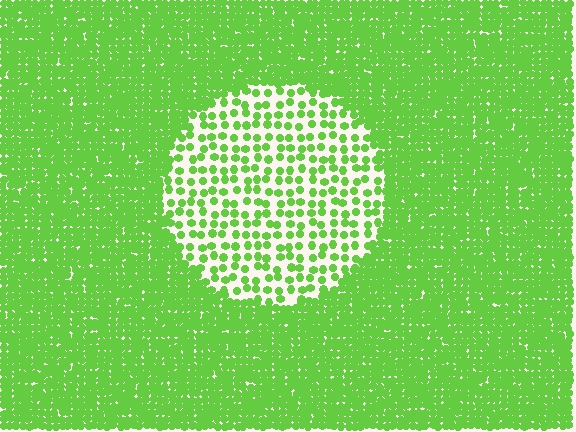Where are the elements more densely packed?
The elements are more densely packed outside the circle boundary.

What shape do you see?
I see a circle.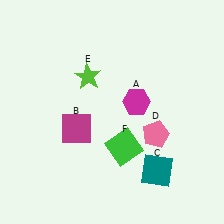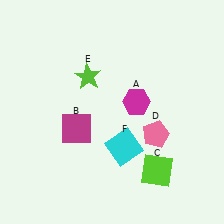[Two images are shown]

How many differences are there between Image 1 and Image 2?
There are 2 differences between the two images.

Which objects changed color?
C changed from teal to lime. F changed from green to cyan.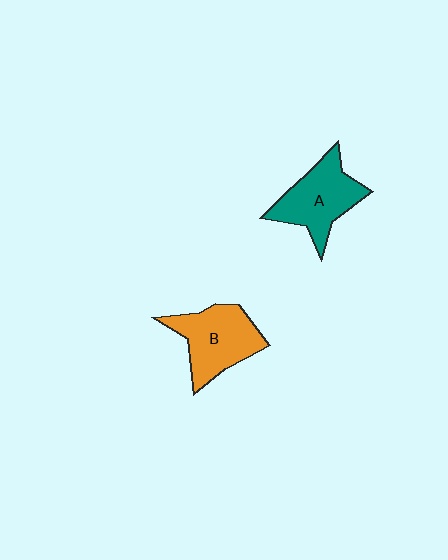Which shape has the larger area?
Shape B (orange).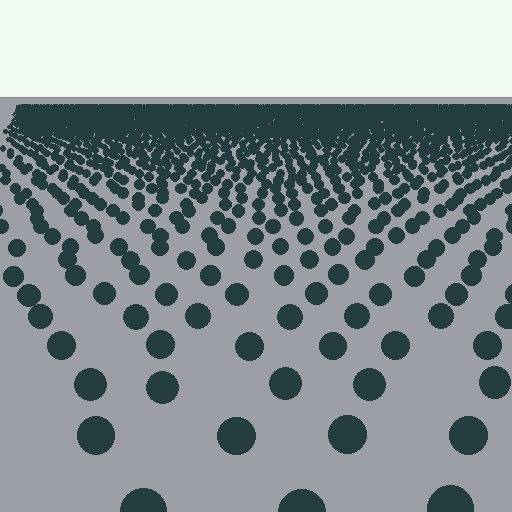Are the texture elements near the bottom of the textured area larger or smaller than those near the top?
Larger. Near the bottom, elements are closer to the viewer and appear at a bigger on-screen size.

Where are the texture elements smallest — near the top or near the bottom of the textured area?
Near the top.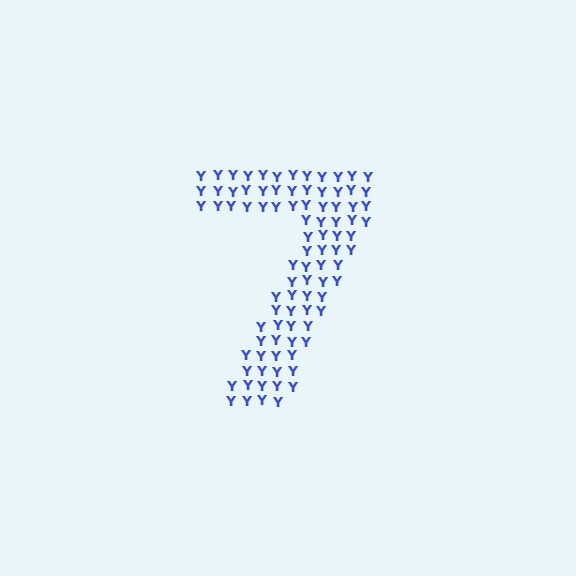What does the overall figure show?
The overall figure shows the digit 7.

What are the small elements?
The small elements are letter Y's.